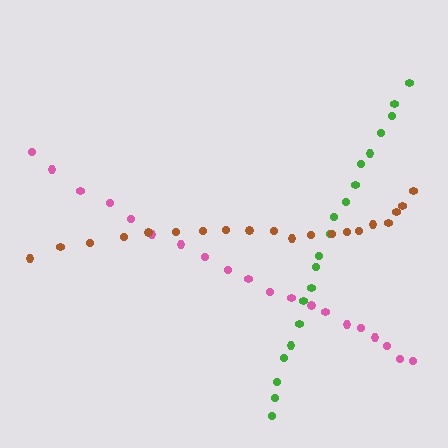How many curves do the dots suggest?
There are 3 distinct paths.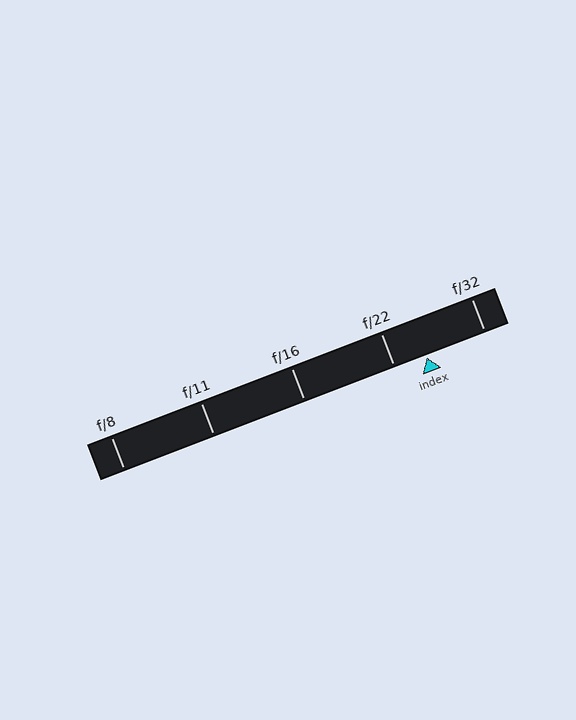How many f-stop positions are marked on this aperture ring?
There are 5 f-stop positions marked.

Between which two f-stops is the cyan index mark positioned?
The index mark is between f/22 and f/32.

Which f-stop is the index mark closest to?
The index mark is closest to f/22.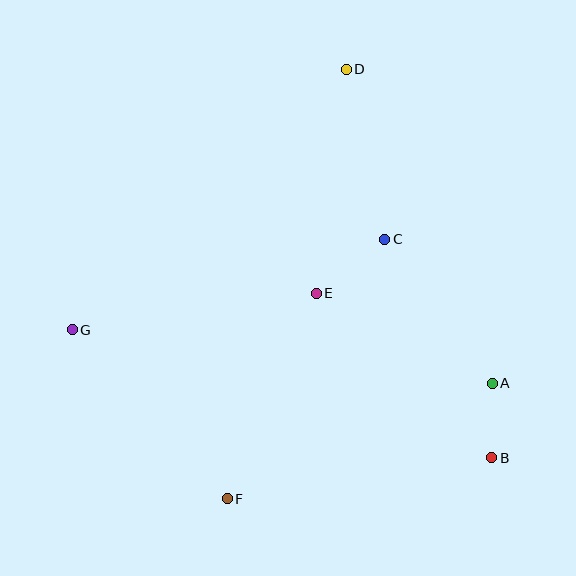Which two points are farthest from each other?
Points D and F are farthest from each other.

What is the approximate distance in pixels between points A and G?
The distance between A and G is approximately 423 pixels.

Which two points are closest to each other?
Points A and B are closest to each other.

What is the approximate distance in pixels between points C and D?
The distance between C and D is approximately 174 pixels.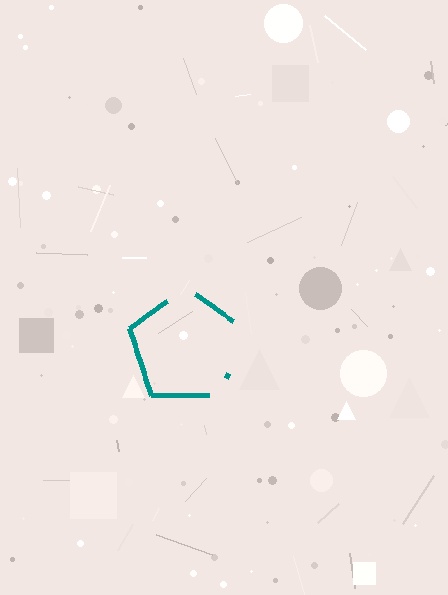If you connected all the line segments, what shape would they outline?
They would outline a pentagon.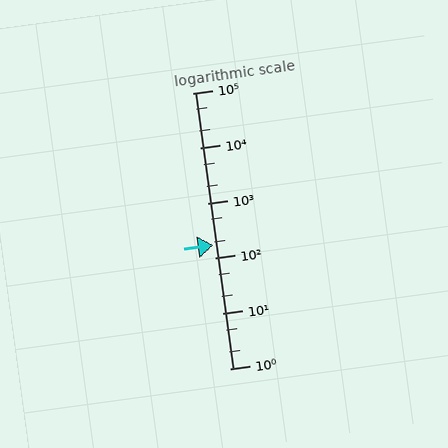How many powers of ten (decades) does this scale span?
The scale spans 5 decades, from 1 to 100000.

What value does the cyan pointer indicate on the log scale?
The pointer indicates approximately 170.